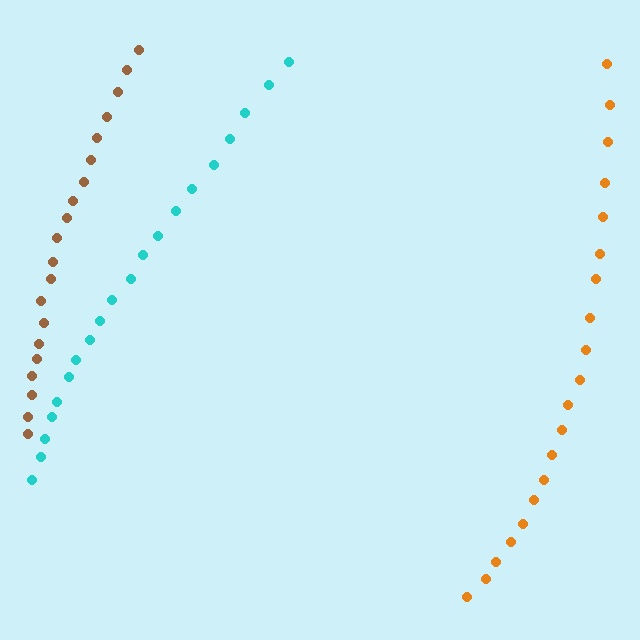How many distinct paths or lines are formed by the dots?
There are 3 distinct paths.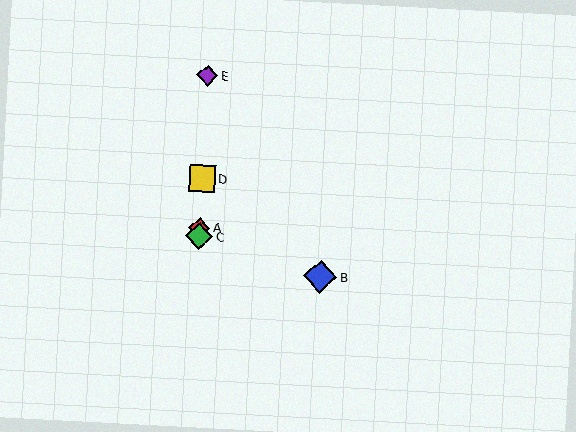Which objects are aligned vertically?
Objects A, C, D, E are aligned vertically.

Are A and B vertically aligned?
No, A is at x≈199 and B is at x≈320.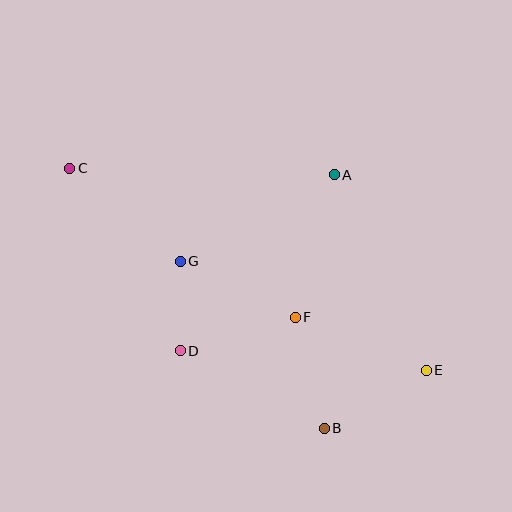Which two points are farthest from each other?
Points C and E are farthest from each other.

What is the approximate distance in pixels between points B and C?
The distance between B and C is approximately 364 pixels.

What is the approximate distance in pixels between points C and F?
The distance between C and F is approximately 270 pixels.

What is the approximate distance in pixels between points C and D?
The distance between C and D is approximately 213 pixels.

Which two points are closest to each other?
Points D and G are closest to each other.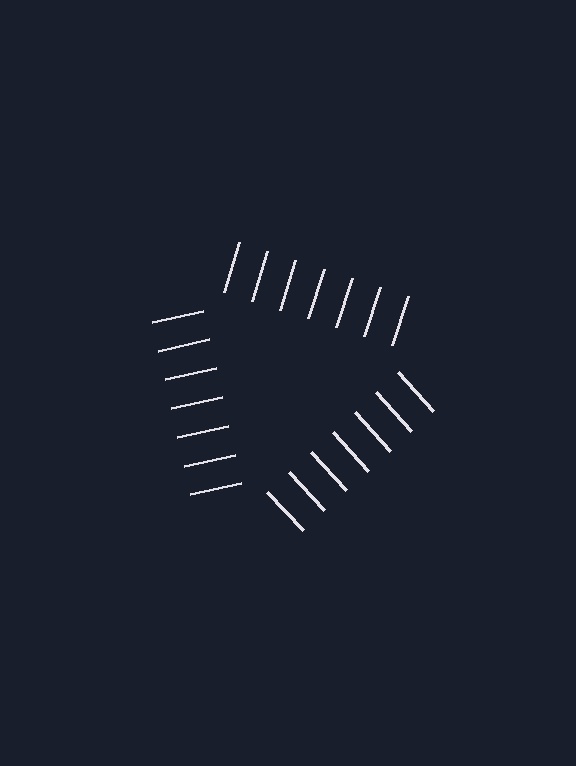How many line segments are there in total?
21 — 7 along each of the 3 edges.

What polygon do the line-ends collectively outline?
An illusory triangle — the line segments terminate on its edges but no continuous stroke is drawn.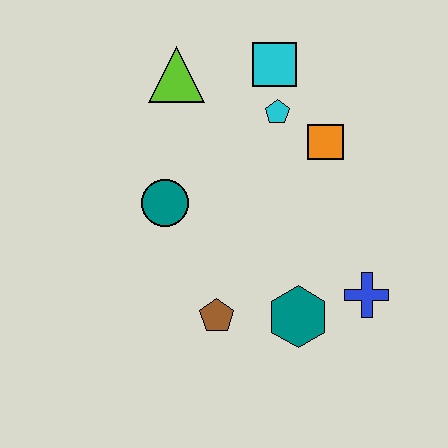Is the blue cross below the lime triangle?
Yes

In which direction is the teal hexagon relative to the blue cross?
The teal hexagon is to the left of the blue cross.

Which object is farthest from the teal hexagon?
The lime triangle is farthest from the teal hexagon.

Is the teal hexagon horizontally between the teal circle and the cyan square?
No